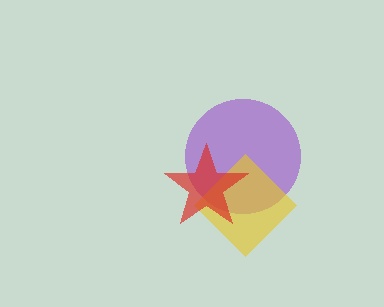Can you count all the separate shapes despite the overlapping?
Yes, there are 3 separate shapes.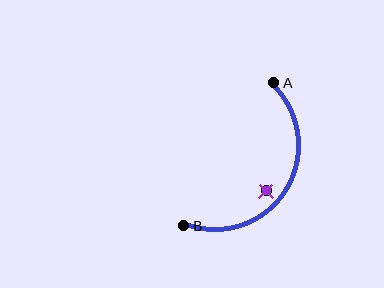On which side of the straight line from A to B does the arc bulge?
The arc bulges to the right of the straight line connecting A and B.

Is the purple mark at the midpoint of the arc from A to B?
No — the purple mark does not lie on the arc at all. It sits slightly inside the curve.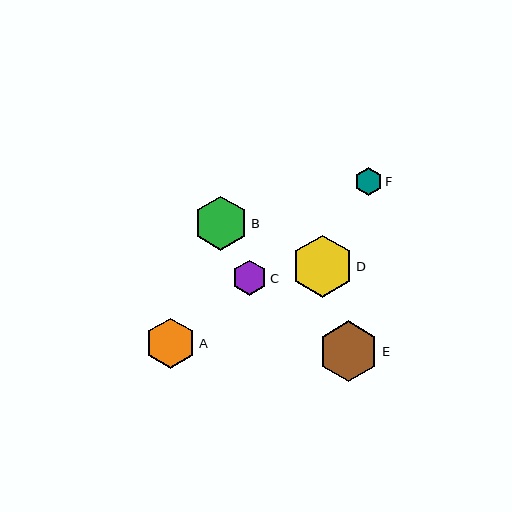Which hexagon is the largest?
Hexagon D is the largest with a size of approximately 62 pixels.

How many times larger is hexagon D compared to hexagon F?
Hexagon D is approximately 2.2 times the size of hexagon F.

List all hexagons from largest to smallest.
From largest to smallest: D, E, B, A, C, F.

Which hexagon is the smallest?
Hexagon F is the smallest with a size of approximately 28 pixels.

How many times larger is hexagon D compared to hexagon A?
Hexagon D is approximately 1.2 times the size of hexagon A.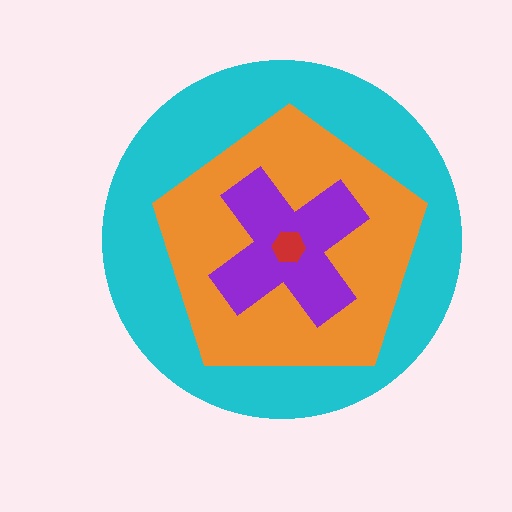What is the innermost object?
The red hexagon.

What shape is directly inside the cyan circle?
The orange pentagon.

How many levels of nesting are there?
4.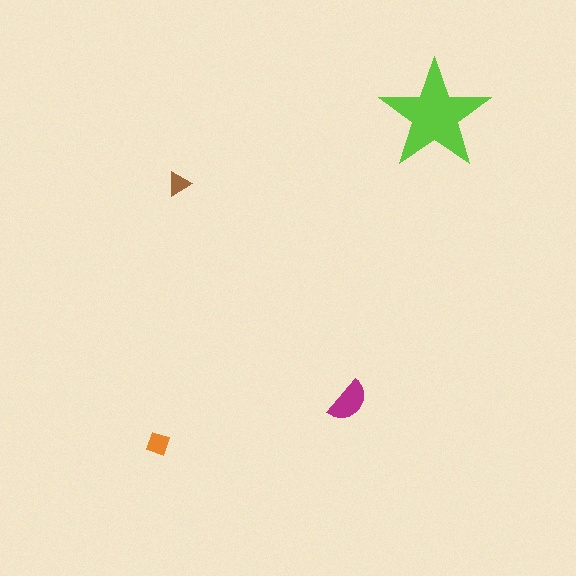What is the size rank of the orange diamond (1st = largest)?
3rd.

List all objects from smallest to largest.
The brown triangle, the orange diamond, the magenta semicircle, the lime star.